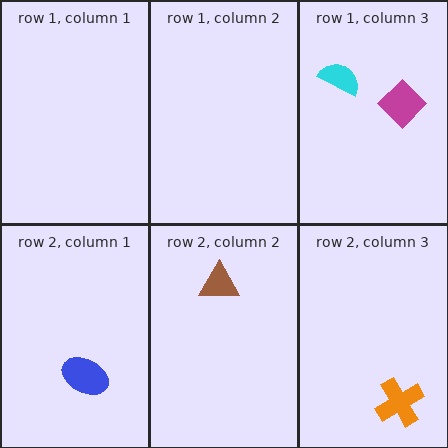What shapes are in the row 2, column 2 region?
The brown triangle.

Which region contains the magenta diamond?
The row 1, column 3 region.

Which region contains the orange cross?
The row 2, column 3 region.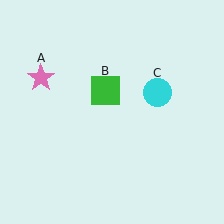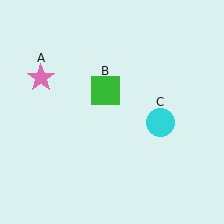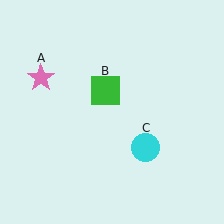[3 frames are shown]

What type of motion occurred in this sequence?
The cyan circle (object C) rotated clockwise around the center of the scene.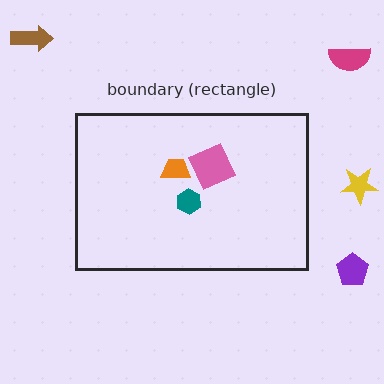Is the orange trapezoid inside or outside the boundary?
Inside.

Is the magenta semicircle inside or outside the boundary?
Outside.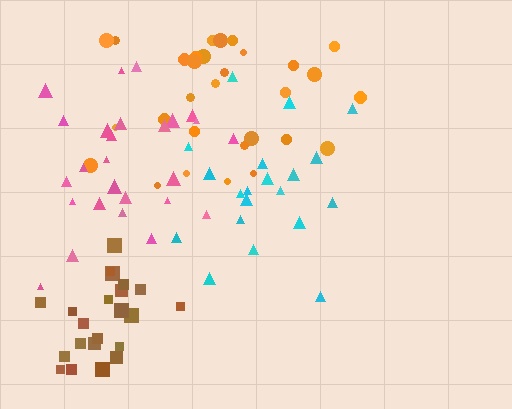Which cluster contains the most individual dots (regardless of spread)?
Orange (31).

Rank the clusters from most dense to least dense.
brown, orange, cyan, pink.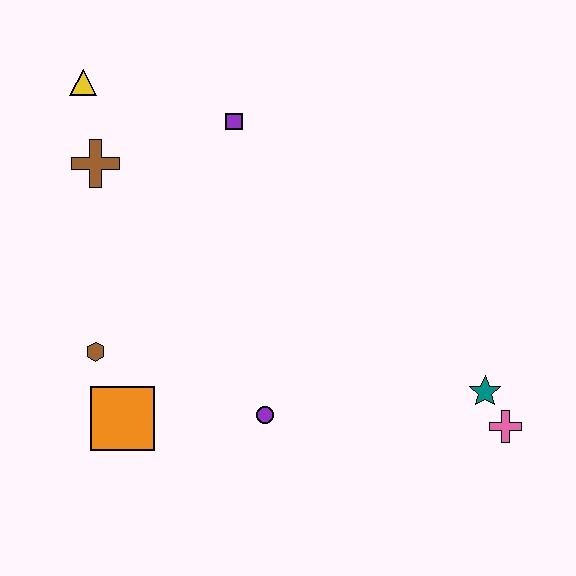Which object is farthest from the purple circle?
The yellow triangle is farthest from the purple circle.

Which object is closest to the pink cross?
The teal star is closest to the pink cross.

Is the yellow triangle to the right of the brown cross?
No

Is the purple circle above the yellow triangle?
No